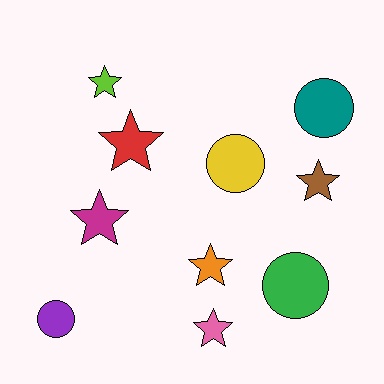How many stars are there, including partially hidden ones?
There are 6 stars.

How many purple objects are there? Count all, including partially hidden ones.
There is 1 purple object.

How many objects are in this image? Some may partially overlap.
There are 10 objects.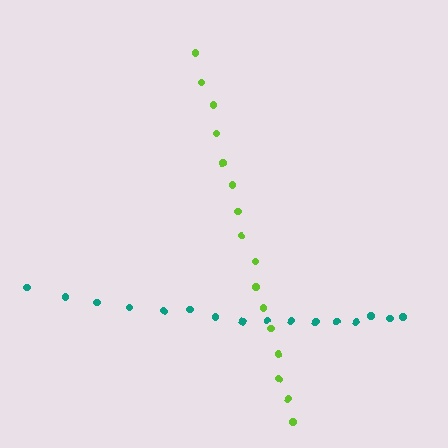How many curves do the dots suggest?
There are 2 distinct paths.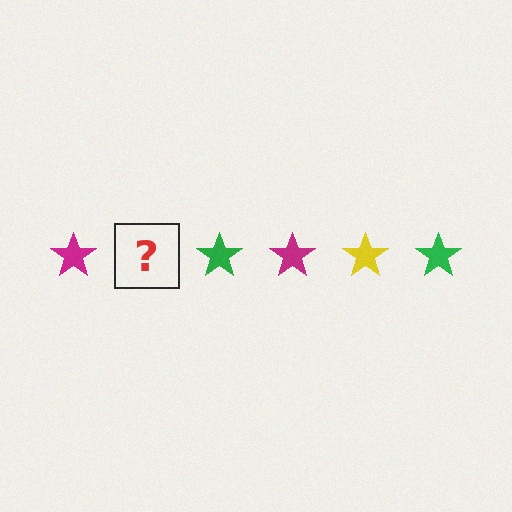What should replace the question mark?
The question mark should be replaced with a yellow star.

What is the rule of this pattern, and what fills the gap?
The rule is that the pattern cycles through magenta, yellow, green stars. The gap should be filled with a yellow star.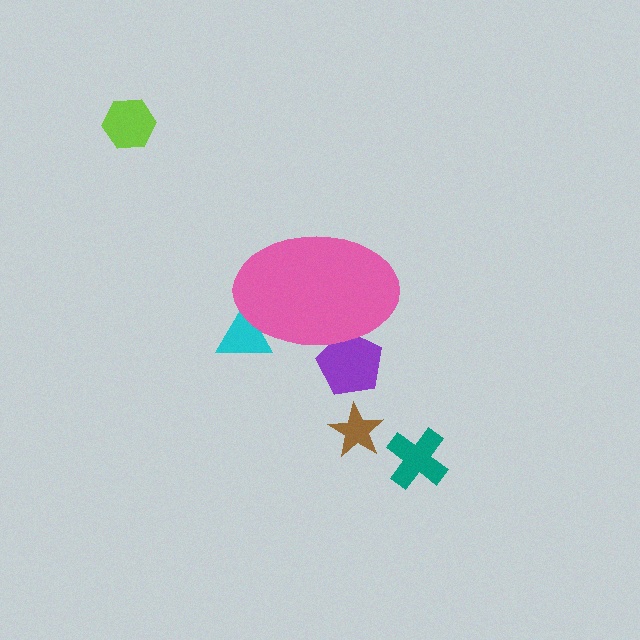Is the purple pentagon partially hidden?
Yes, the purple pentagon is partially hidden behind the pink ellipse.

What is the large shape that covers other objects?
A pink ellipse.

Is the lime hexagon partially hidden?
No, the lime hexagon is fully visible.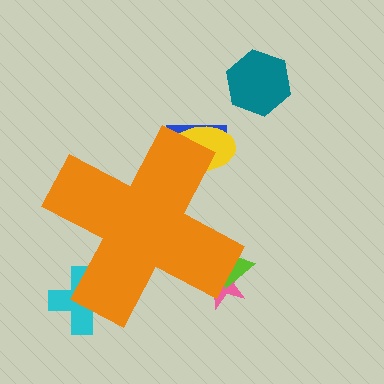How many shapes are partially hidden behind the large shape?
5 shapes are partially hidden.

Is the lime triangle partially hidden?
Yes, the lime triangle is partially hidden behind the orange cross.